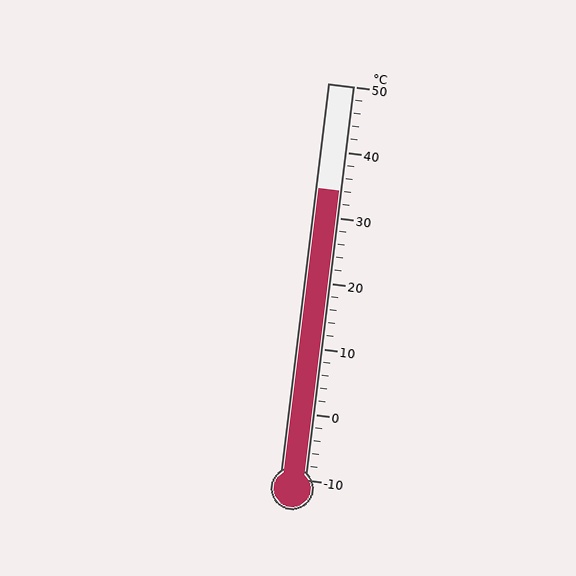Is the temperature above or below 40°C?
The temperature is below 40°C.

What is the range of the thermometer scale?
The thermometer scale ranges from -10°C to 50°C.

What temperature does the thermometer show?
The thermometer shows approximately 34°C.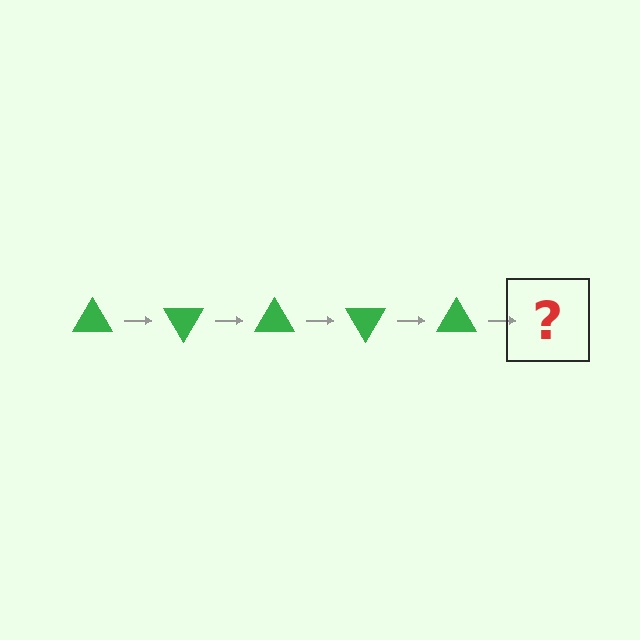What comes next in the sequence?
The next element should be a green triangle rotated 300 degrees.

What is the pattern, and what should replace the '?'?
The pattern is that the triangle rotates 60 degrees each step. The '?' should be a green triangle rotated 300 degrees.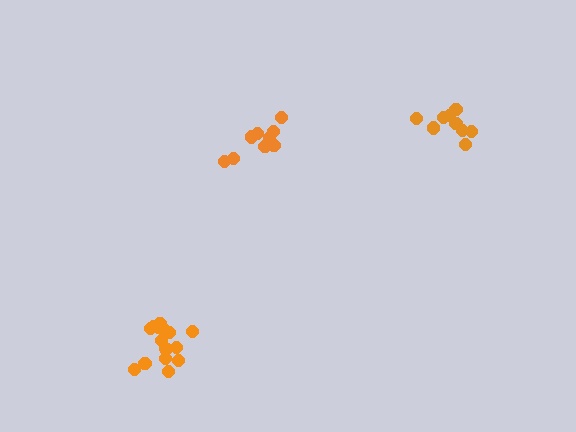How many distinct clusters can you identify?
There are 3 distinct clusters.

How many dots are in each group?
Group 1: 9 dots, Group 2: 15 dots, Group 3: 9 dots (33 total).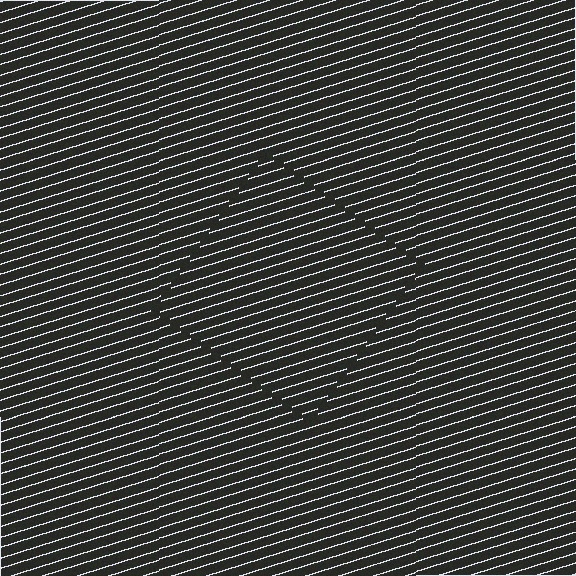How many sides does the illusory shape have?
4 sides — the line-ends trace a square.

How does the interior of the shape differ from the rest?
The interior of the shape contains the same grating, shifted by half a period — the contour is defined by the phase discontinuity where line-ends from the inner and outer gratings abut.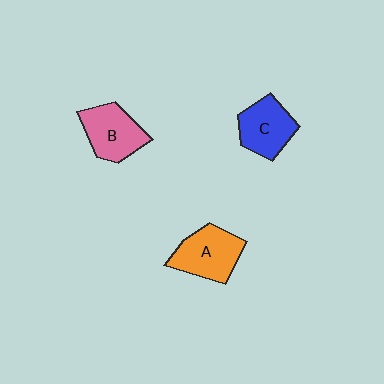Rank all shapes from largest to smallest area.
From largest to smallest: A (orange), B (pink), C (blue).